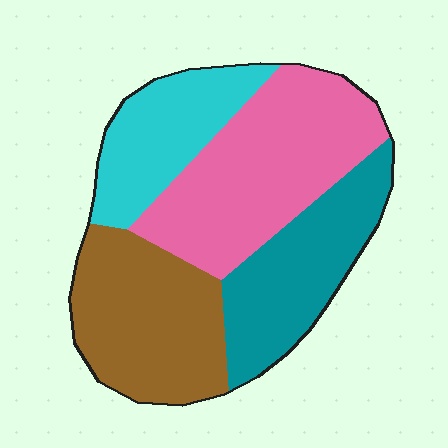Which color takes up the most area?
Pink, at roughly 35%.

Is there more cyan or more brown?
Brown.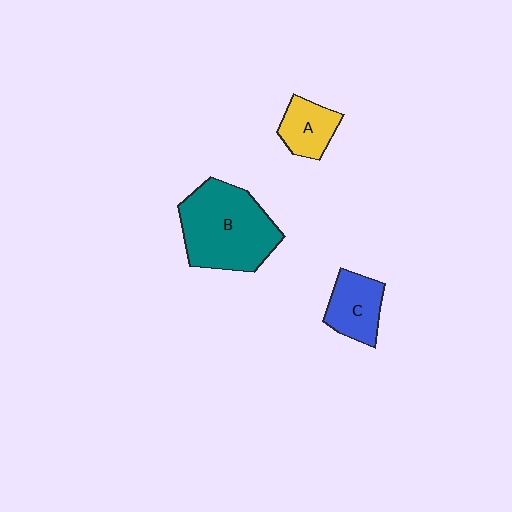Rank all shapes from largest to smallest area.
From largest to smallest: B (teal), C (blue), A (yellow).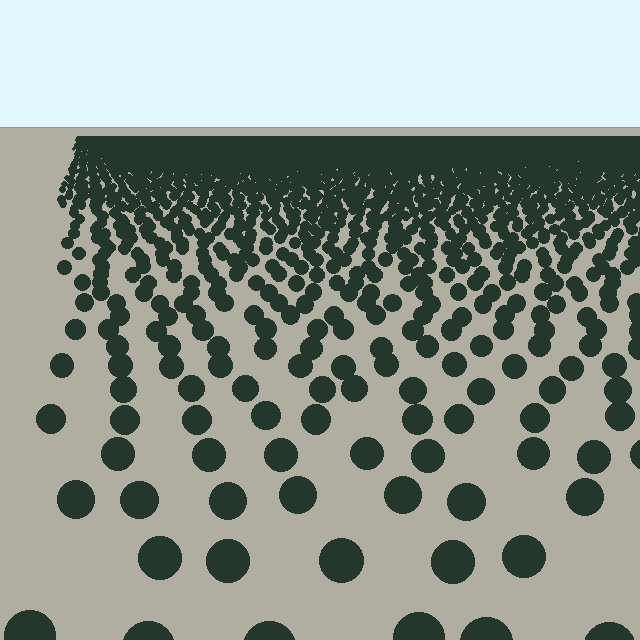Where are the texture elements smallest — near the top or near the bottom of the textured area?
Near the top.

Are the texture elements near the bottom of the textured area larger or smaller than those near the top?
Larger. Near the bottom, elements are closer to the viewer and appear at a bigger on-screen size.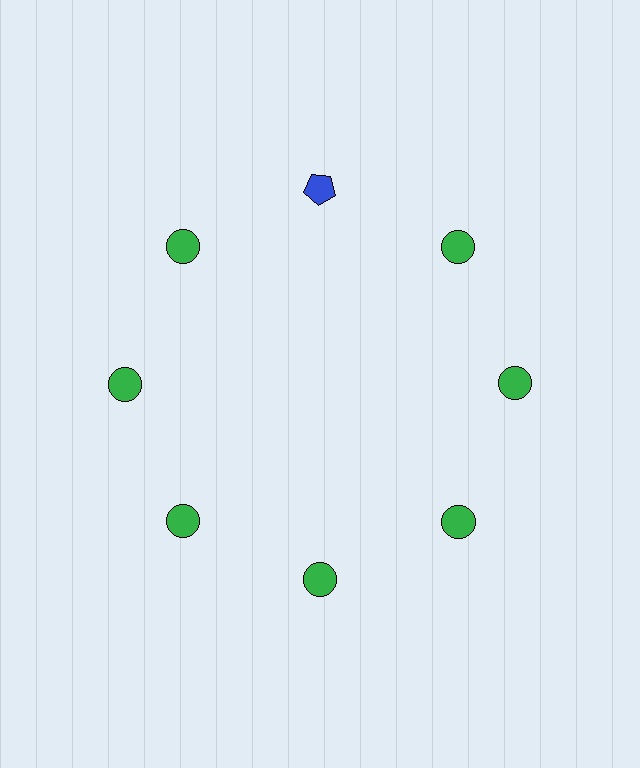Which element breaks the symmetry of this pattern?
The blue pentagon at roughly the 12 o'clock position breaks the symmetry. All other shapes are green circles.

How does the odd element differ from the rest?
It differs in both color (blue instead of green) and shape (pentagon instead of circle).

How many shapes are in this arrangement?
There are 8 shapes arranged in a ring pattern.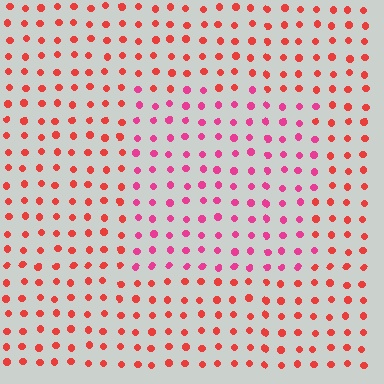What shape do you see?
I see a rectangle.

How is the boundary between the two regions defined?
The boundary is defined purely by a slight shift in hue (about 32 degrees). Spacing, size, and orientation are identical on both sides.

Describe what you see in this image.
The image is filled with small red elements in a uniform arrangement. A rectangle-shaped region is visible where the elements are tinted to a slightly different hue, forming a subtle color boundary.